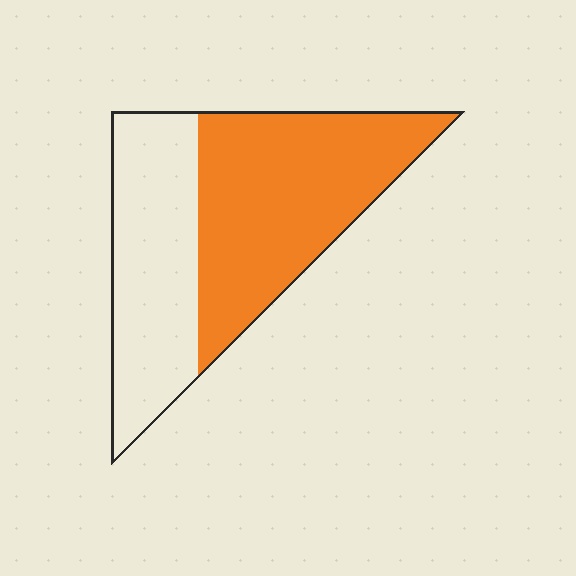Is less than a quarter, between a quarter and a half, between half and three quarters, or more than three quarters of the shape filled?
Between half and three quarters.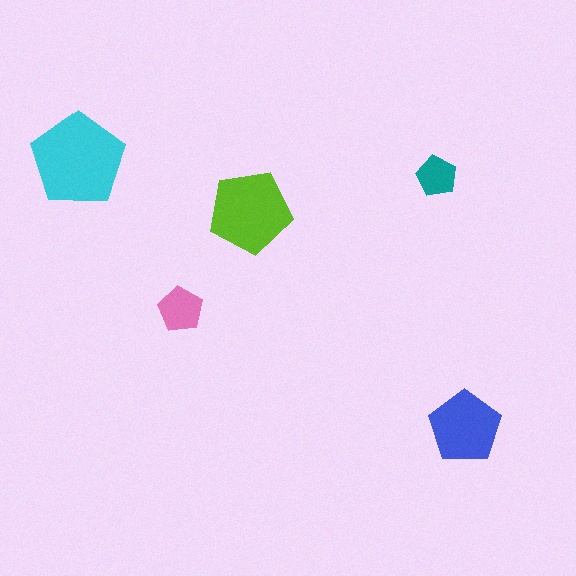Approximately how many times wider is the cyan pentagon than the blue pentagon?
About 1.5 times wider.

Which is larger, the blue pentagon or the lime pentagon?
The lime one.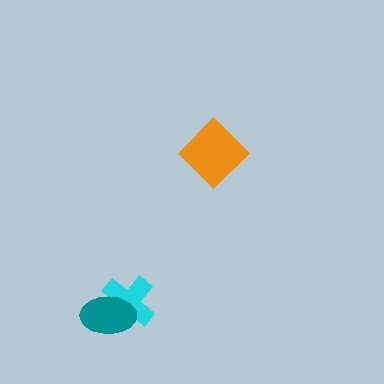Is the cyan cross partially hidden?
Yes, it is partially covered by another shape.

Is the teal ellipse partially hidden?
No, no other shape covers it.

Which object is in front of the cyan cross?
The teal ellipse is in front of the cyan cross.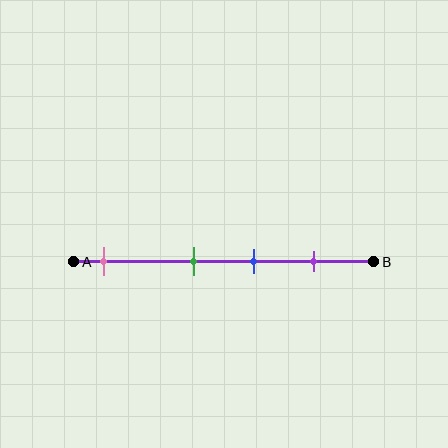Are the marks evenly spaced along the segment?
No, the marks are not evenly spaced.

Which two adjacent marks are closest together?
The green and blue marks are the closest adjacent pair.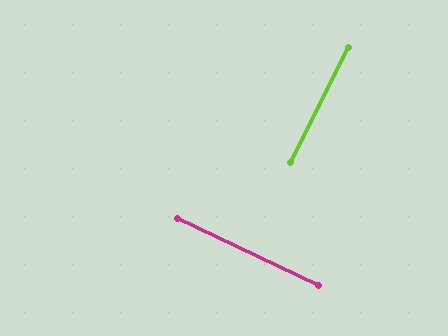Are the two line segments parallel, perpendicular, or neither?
Perpendicular — they meet at approximately 89°.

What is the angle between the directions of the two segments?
Approximately 89 degrees.